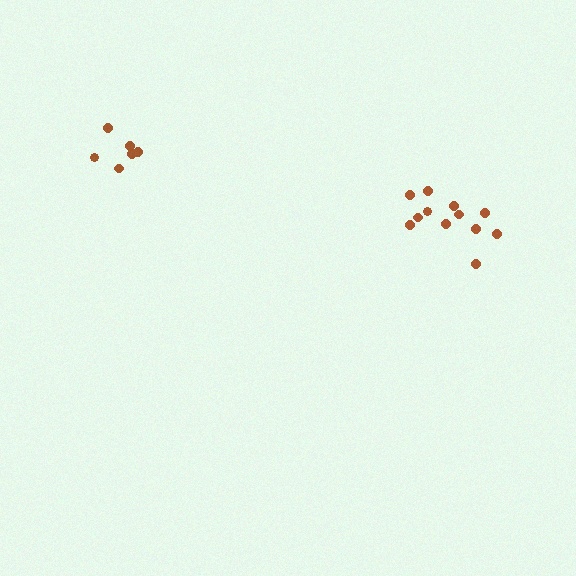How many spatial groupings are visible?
There are 2 spatial groupings.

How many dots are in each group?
Group 1: 12 dots, Group 2: 6 dots (18 total).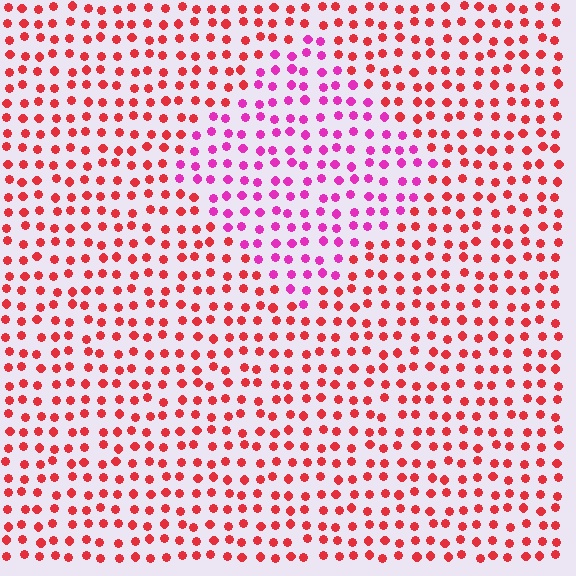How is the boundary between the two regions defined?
The boundary is defined purely by a slight shift in hue (about 43 degrees). Spacing, size, and orientation are identical on both sides.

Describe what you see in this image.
The image is filled with small red elements in a uniform arrangement. A diamond-shaped region is visible where the elements are tinted to a slightly different hue, forming a subtle color boundary.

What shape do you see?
I see a diamond.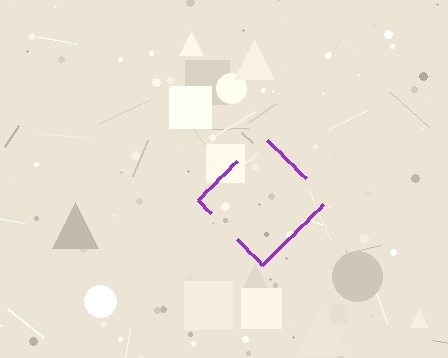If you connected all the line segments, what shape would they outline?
They would outline a diamond.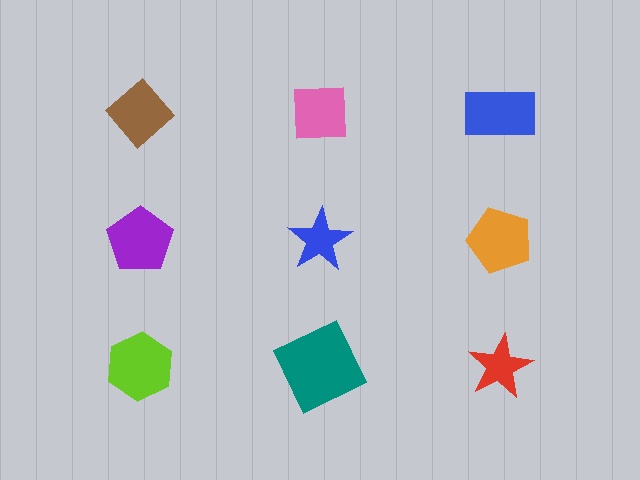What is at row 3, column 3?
A red star.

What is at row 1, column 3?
A blue rectangle.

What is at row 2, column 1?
A purple pentagon.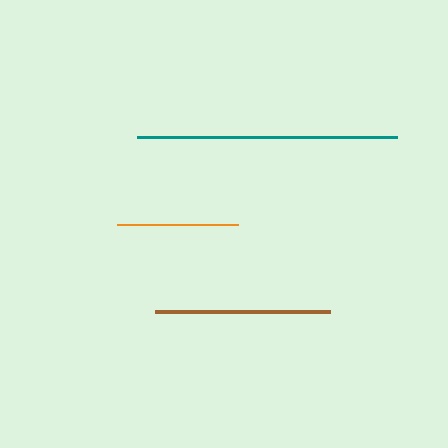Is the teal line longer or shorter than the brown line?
The teal line is longer than the brown line.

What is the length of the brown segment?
The brown segment is approximately 175 pixels long.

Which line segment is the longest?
The teal line is the longest at approximately 260 pixels.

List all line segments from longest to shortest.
From longest to shortest: teal, brown, orange.